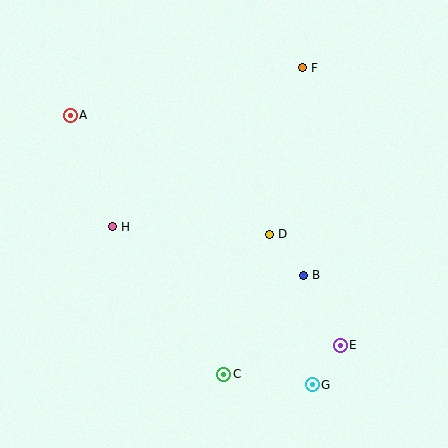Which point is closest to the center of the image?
Point D at (269, 234) is closest to the center.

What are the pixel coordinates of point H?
Point H is at (112, 227).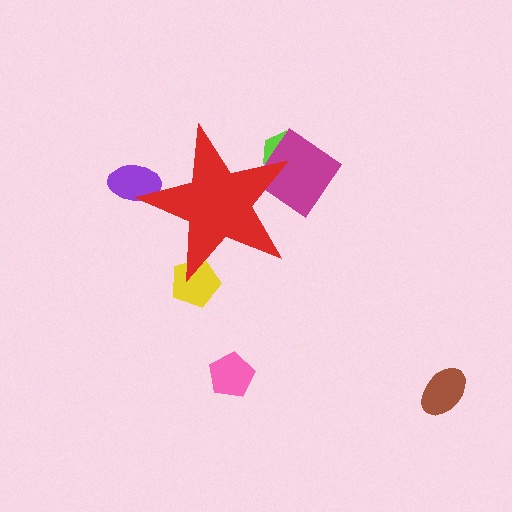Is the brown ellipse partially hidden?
No, the brown ellipse is fully visible.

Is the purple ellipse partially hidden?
Yes, the purple ellipse is partially hidden behind the red star.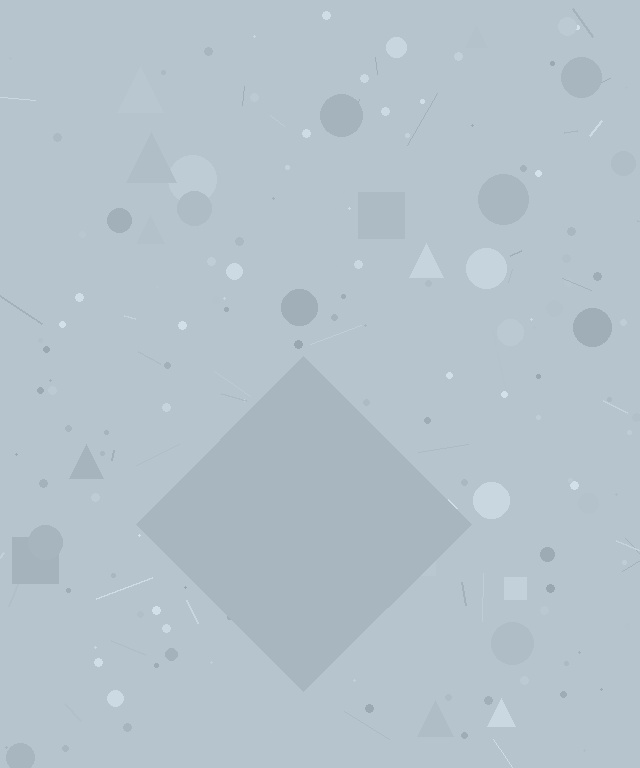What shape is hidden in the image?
A diamond is hidden in the image.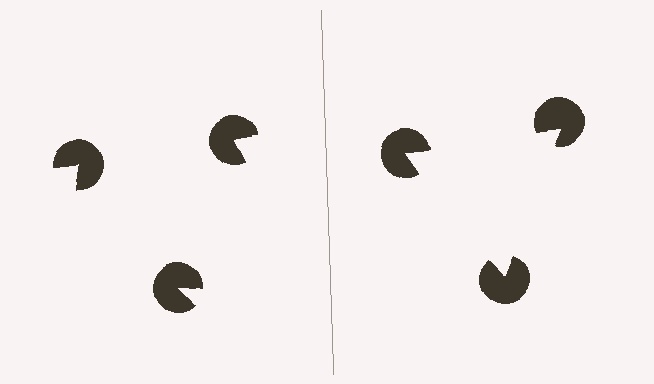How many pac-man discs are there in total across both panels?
6 — 3 on each side.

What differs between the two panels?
The pac-man discs are positioned identically on both sides; only the wedge orientations differ. On the right they align to a triangle; on the left they are misaligned.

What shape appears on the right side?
An illusory triangle.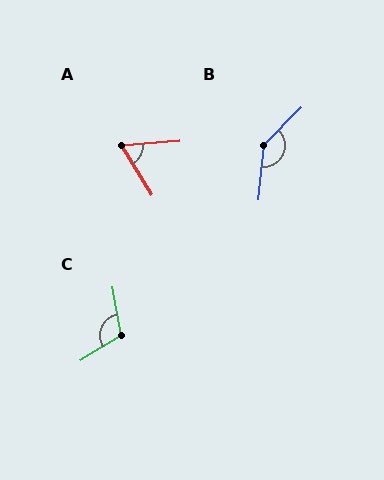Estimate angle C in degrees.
Approximately 112 degrees.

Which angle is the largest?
B, at approximately 141 degrees.